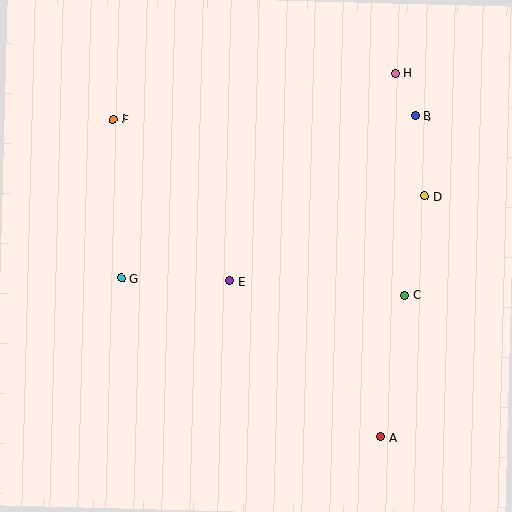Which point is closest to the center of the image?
Point E at (230, 281) is closest to the center.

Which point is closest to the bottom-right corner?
Point A is closest to the bottom-right corner.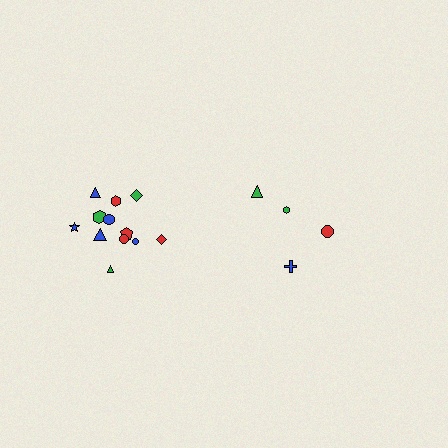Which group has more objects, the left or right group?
The left group.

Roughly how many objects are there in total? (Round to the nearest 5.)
Roughly 15 objects in total.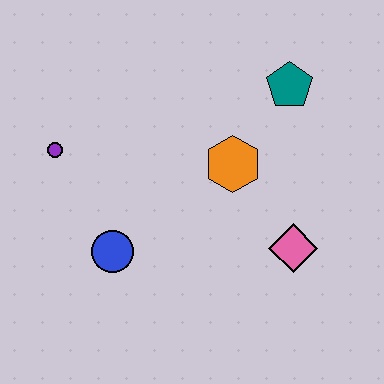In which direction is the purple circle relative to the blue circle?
The purple circle is above the blue circle.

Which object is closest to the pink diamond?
The orange hexagon is closest to the pink diamond.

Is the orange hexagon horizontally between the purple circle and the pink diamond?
Yes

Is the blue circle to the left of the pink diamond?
Yes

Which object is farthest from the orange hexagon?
The purple circle is farthest from the orange hexagon.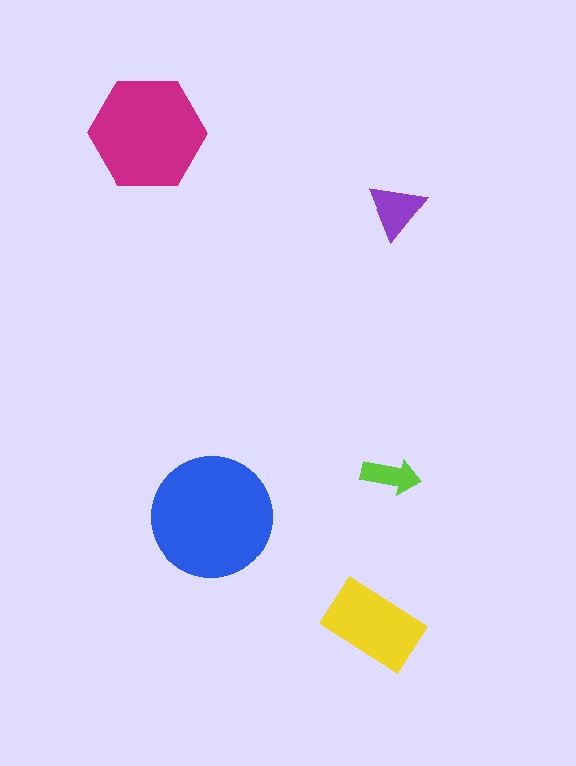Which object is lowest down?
The yellow rectangle is bottommost.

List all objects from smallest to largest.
The lime arrow, the purple triangle, the yellow rectangle, the magenta hexagon, the blue circle.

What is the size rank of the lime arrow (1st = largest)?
5th.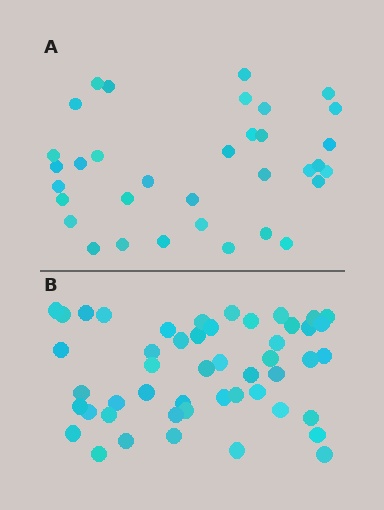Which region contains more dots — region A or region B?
Region B (the bottom region) has more dots.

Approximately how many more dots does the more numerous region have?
Region B has approximately 15 more dots than region A.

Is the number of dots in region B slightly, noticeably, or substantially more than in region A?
Region B has noticeably more, but not dramatically so. The ratio is roughly 1.4 to 1.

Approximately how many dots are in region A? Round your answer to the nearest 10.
About 30 dots. (The exact count is 34, which rounds to 30.)